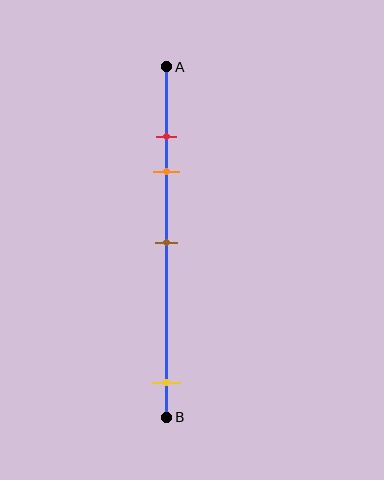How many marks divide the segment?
There are 4 marks dividing the segment.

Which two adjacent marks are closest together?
The red and orange marks are the closest adjacent pair.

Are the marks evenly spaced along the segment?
No, the marks are not evenly spaced.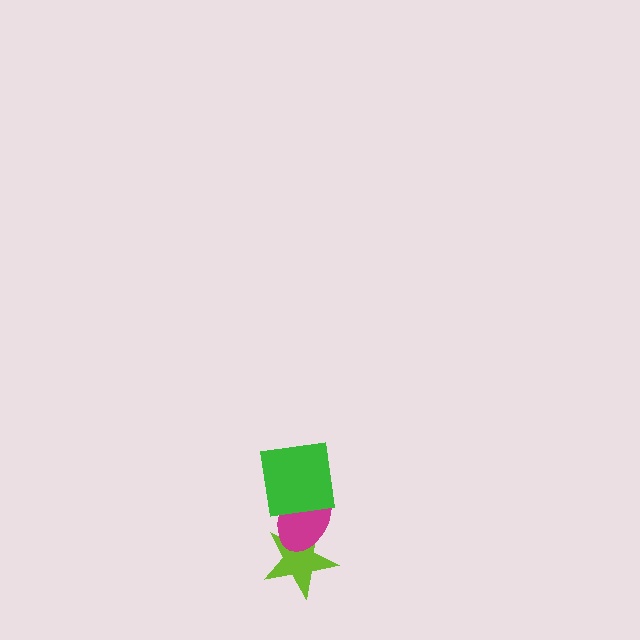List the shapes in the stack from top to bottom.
From top to bottom: the green square, the magenta ellipse, the lime star.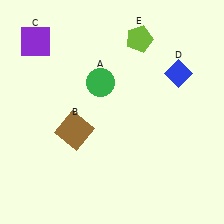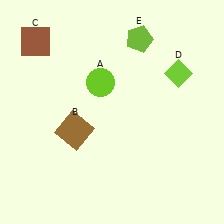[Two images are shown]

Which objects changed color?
A changed from green to lime. C changed from purple to brown. D changed from blue to lime.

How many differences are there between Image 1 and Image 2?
There are 3 differences between the two images.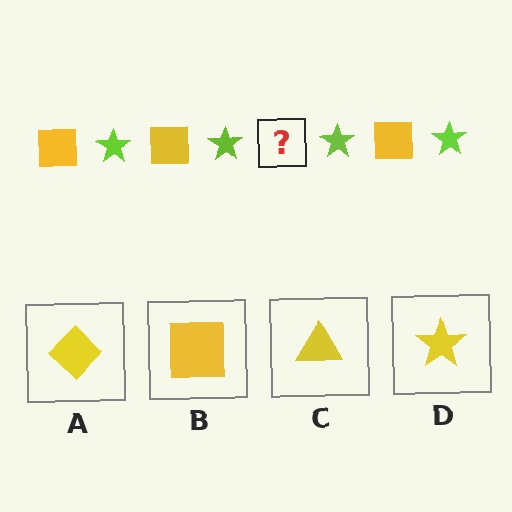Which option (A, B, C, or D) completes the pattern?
B.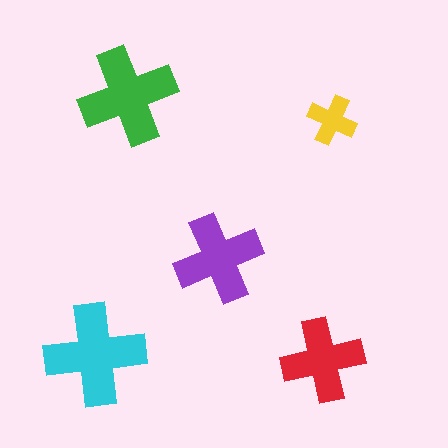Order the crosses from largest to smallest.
the cyan one, the green one, the purple one, the red one, the yellow one.